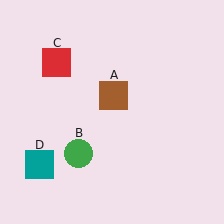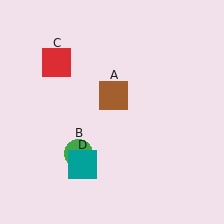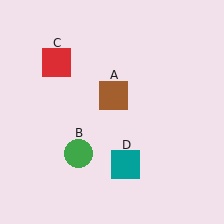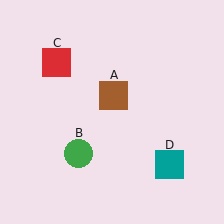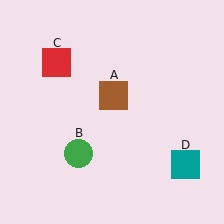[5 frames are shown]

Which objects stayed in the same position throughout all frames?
Brown square (object A) and green circle (object B) and red square (object C) remained stationary.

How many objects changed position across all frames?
1 object changed position: teal square (object D).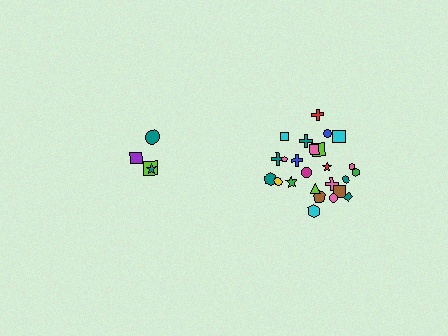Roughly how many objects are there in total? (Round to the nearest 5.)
Roughly 30 objects in total.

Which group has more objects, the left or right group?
The right group.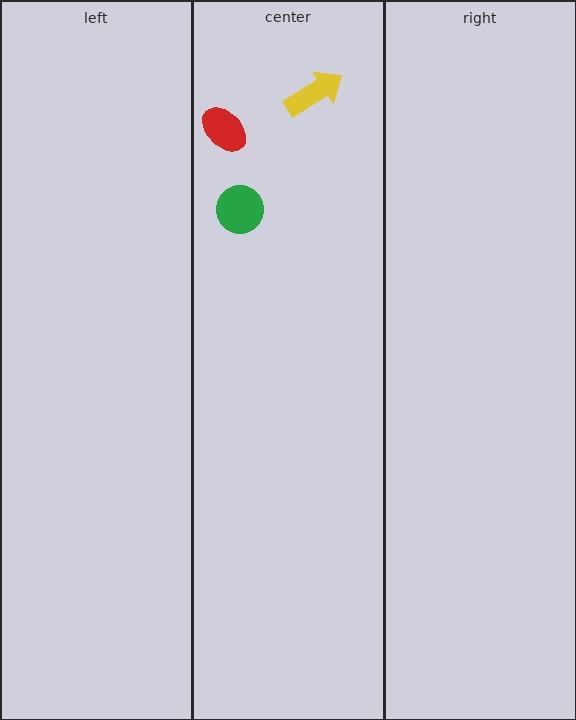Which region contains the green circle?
The center region.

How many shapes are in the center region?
3.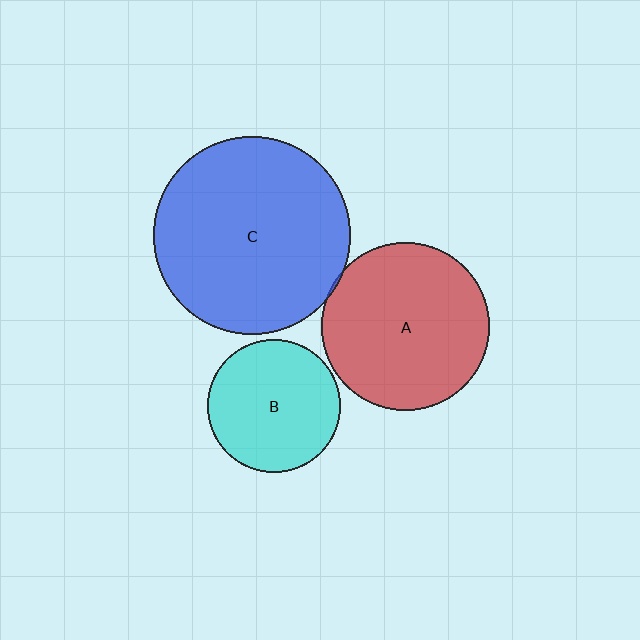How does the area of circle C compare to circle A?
Approximately 1.4 times.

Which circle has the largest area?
Circle C (blue).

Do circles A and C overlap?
Yes.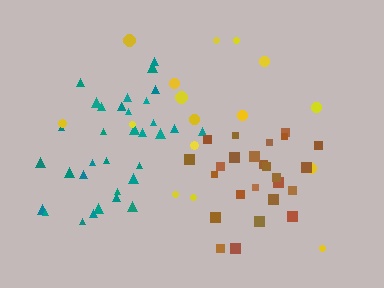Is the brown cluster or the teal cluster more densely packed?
Brown.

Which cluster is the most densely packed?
Brown.